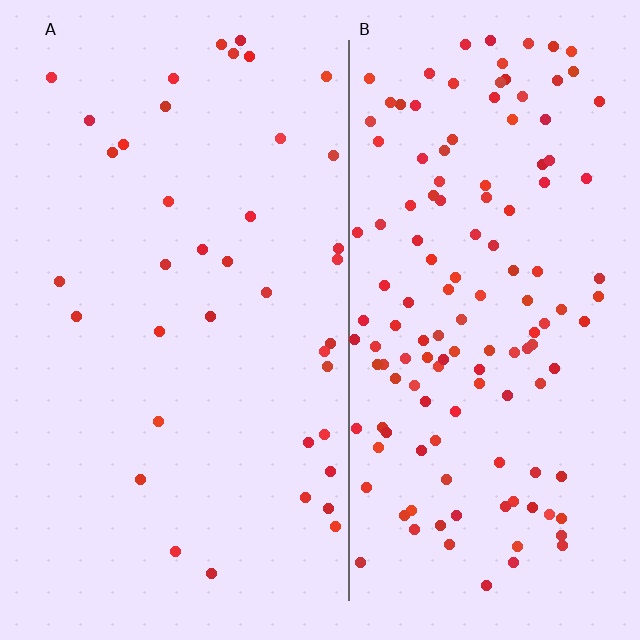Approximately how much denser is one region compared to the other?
Approximately 3.6× — region B over region A.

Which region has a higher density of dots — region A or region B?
B (the right).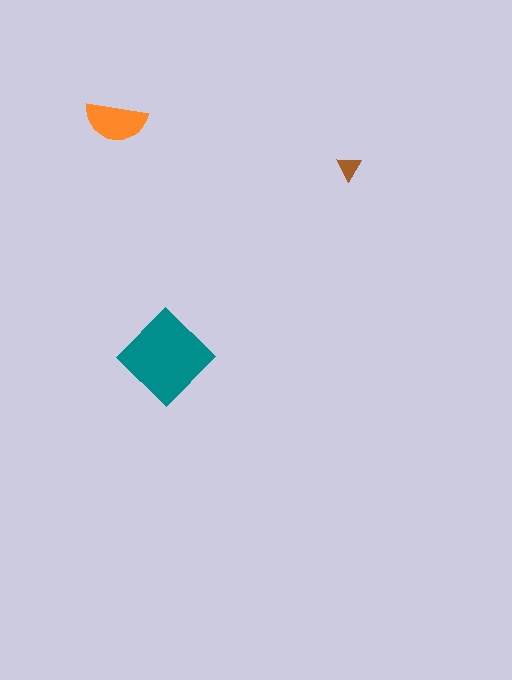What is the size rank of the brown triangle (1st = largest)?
3rd.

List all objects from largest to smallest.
The teal diamond, the orange semicircle, the brown triangle.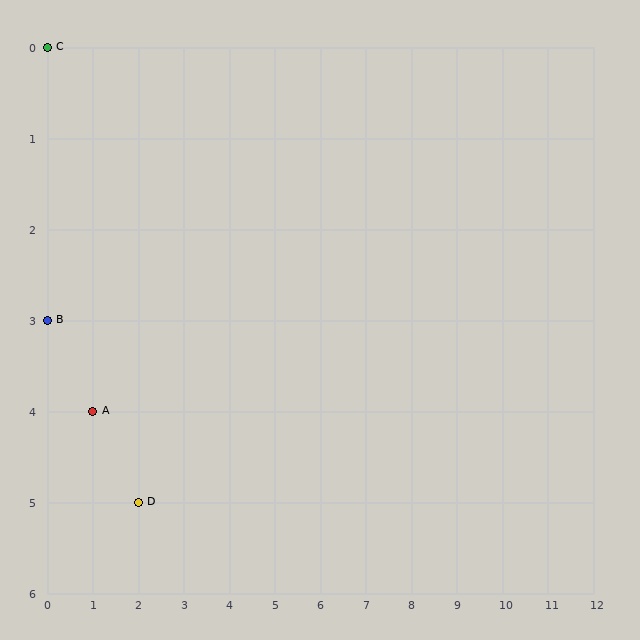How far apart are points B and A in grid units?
Points B and A are 1 column and 1 row apart (about 1.4 grid units diagonally).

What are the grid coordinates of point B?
Point B is at grid coordinates (0, 3).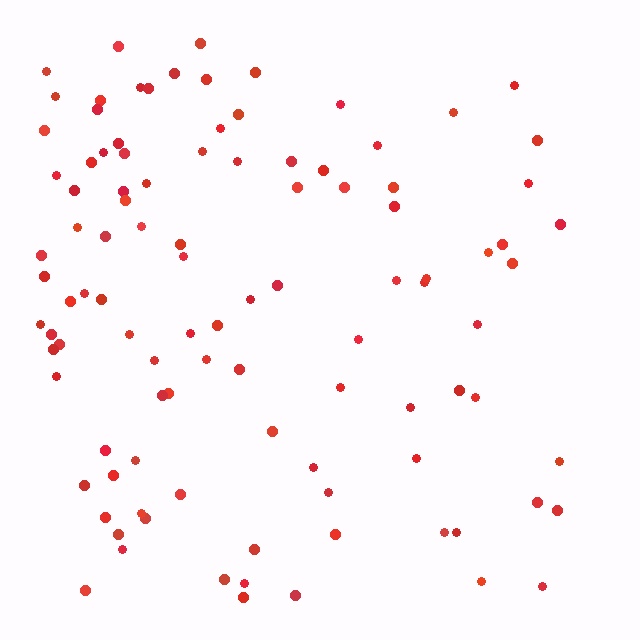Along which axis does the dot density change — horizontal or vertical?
Horizontal.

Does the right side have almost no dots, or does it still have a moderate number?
Still a moderate number, just noticeably fewer than the left.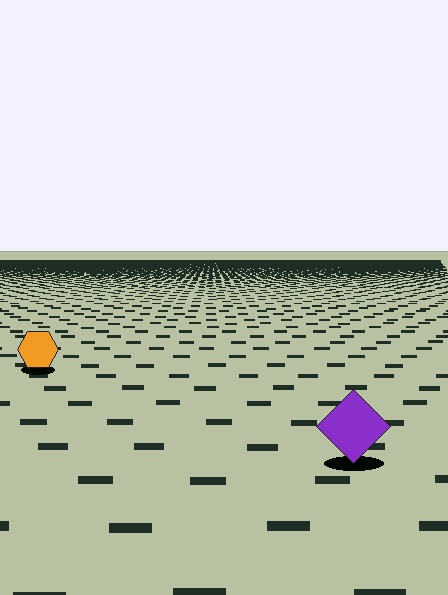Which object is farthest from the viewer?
The orange hexagon is farthest from the viewer. It appears smaller and the ground texture around it is denser.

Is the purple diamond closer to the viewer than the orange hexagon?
Yes. The purple diamond is closer — you can tell from the texture gradient: the ground texture is coarser near it.